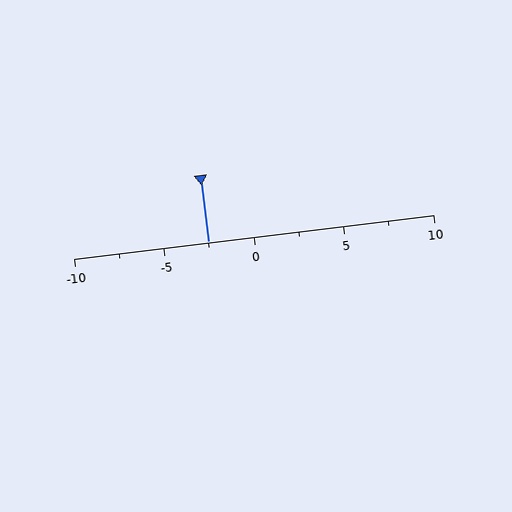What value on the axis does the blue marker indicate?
The marker indicates approximately -2.5.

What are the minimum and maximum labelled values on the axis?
The axis runs from -10 to 10.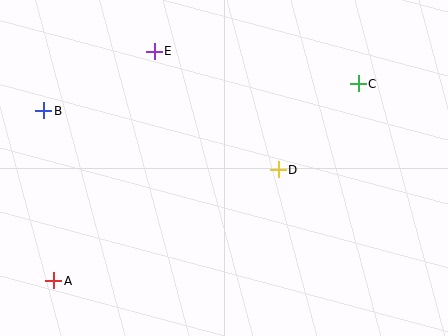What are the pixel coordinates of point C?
Point C is at (358, 84).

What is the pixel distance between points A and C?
The distance between A and C is 363 pixels.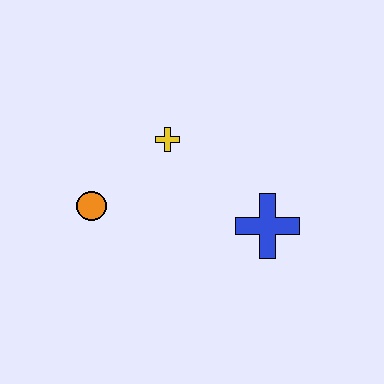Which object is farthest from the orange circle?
The blue cross is farthest from the orange circle.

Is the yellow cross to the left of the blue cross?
Yes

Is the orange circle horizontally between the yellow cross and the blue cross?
No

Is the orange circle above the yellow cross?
No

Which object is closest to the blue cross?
The yellow cross is closest to the blue cross.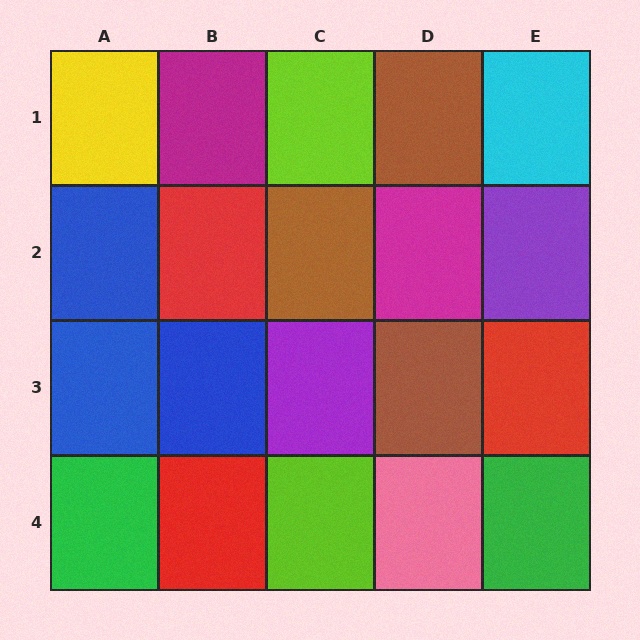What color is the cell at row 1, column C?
Lime.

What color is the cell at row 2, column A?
Blue.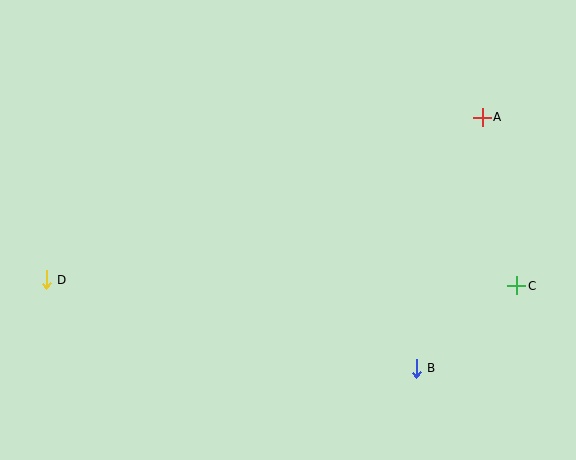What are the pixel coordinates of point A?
Point A is at (482, 117).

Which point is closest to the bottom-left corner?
Point D is closest to the bottom-left corner.